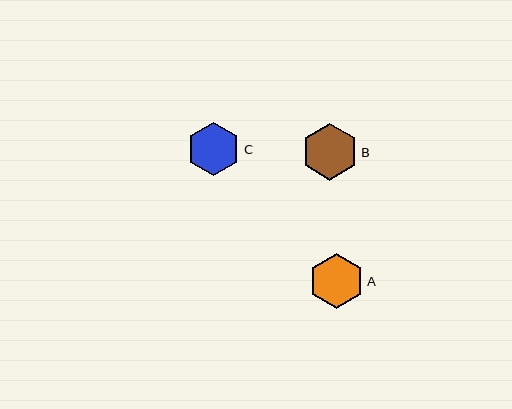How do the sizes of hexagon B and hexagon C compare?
Hexagon B and hexagon C are approximately the same size.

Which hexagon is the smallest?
Hexagon C is the smallest with a size of approximately 53 pixels.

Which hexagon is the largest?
Hexagon B is the largest with a size of approximately 56 pixels.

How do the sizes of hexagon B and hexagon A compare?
Hexagon B and hexagon A are approximately the same size.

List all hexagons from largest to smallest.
From largest to smallest: B, A, C.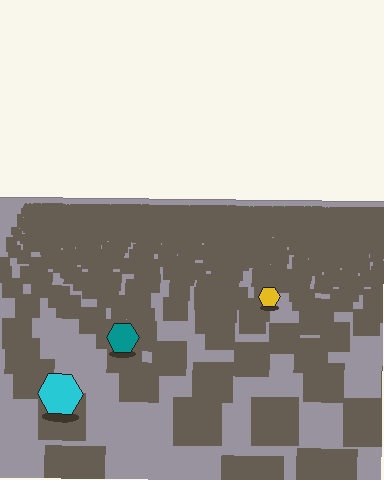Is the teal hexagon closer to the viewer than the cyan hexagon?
No. The cyan hexagon is closer — you can tell from the texture gradient: the ground texture is coarser near it.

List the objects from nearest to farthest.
From nearest to farthest: the cyan hexagon, the teal hexagon, the yellow hexagon.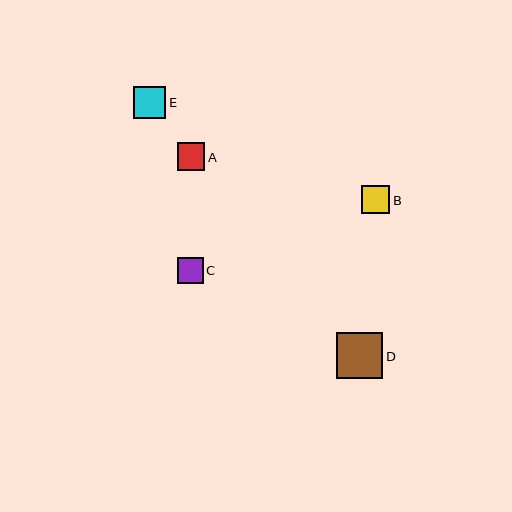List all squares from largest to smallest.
From largest to smallest: D, E, B, A, C.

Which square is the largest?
Square D is the largest with a size of approximately 46 pixels.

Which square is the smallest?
Square C is the smallest with a size of approximately 25 pixels.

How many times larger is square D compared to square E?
Square D is approximately 1.4 times the size of square E.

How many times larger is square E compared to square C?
Square E is approximately 1.3 times the size of square C.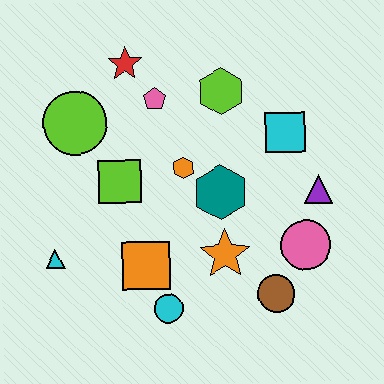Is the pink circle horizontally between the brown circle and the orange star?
No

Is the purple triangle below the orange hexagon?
Yes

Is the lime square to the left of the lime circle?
No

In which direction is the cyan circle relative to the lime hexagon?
The cyan circle is below the lime hexagon.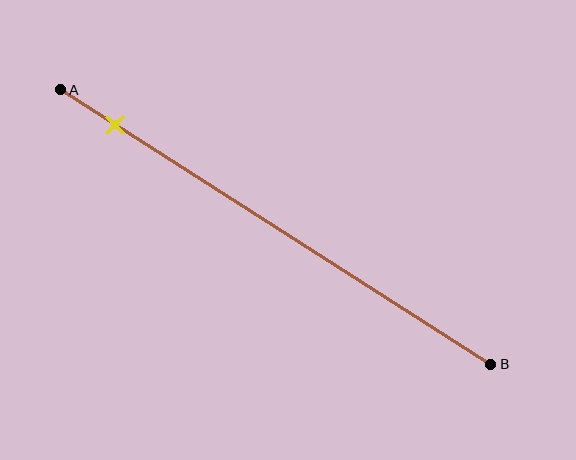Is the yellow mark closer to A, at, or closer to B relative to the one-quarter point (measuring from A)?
The yellow mark is closer to point A than the one-quarter point of segment AB.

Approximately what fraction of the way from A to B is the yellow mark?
The yellow mark is approximately 15% of the way from A to B.